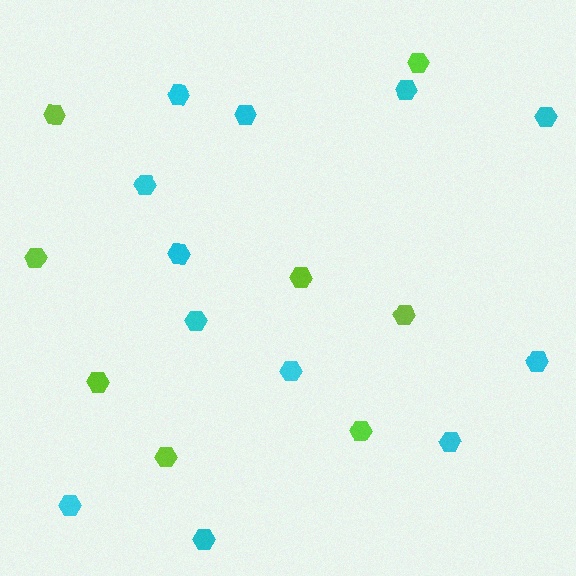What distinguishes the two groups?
There are 2 groups: one group of lime hexagons (8) and one group of cyan hexagons (12).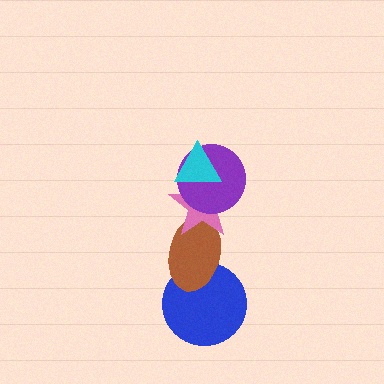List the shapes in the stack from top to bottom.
From top to bottom: the cyan triangle, the purple circle, the pink star, the brown ellipse, the blue circle.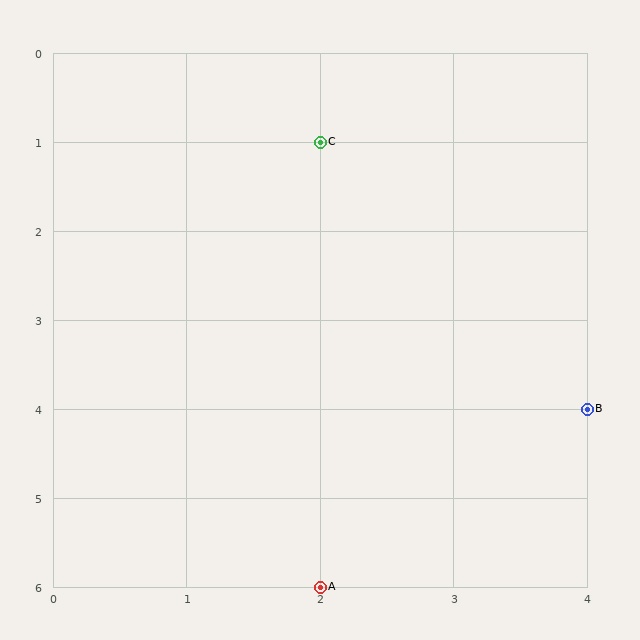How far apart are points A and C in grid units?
Points A and C are 5 rows apart.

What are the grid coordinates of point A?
Point A is at grid coordinates (2, 6).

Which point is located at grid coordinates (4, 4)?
Point B is at (4, 4).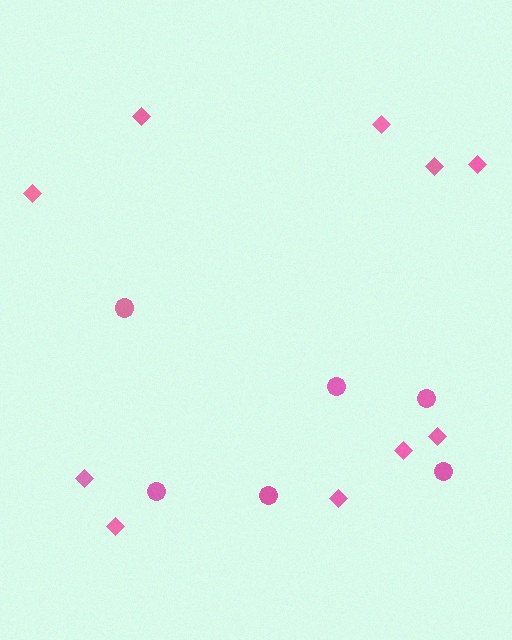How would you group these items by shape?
There are 2 groups: one group of diamonds (10) and one group of circles (6).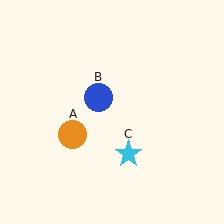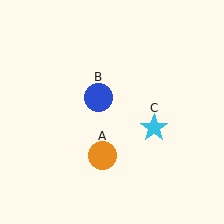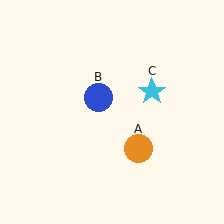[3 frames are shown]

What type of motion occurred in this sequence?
The orange circle (object A), cyan star (object C) rotated counterclockwise around the center of the scene.